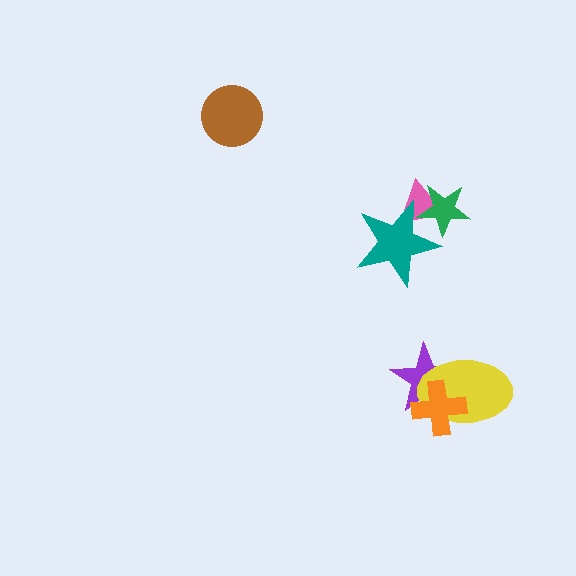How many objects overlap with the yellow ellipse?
2 objects overlap with the yellow ellipse.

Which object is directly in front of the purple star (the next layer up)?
The yellow ellipse is directly in front of the purple star.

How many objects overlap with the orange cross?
2 objects overlap with the orange cross.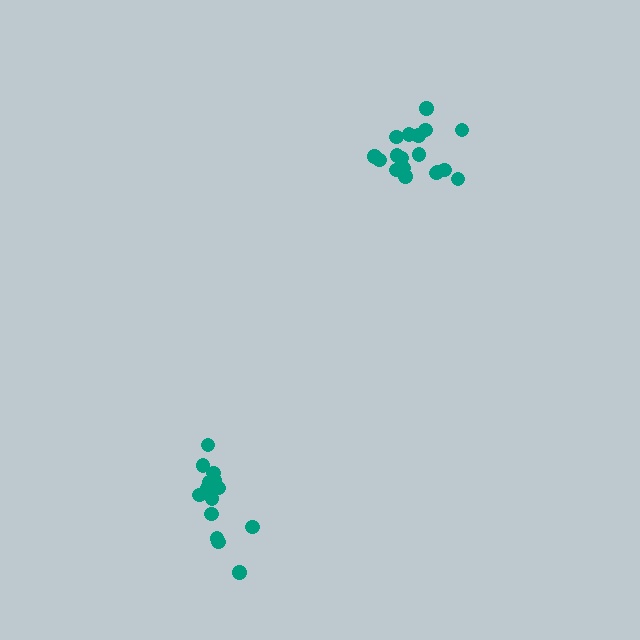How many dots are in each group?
Group 1: 14 dots, Group 2: 18 dots (32 total).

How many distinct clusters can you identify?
There are 2 distinct clusters.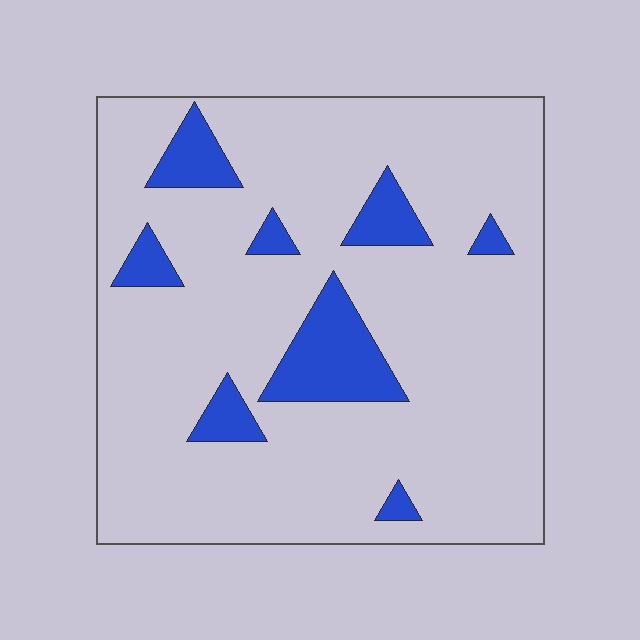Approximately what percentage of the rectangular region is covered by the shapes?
Approximately 15%.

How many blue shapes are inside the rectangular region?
8.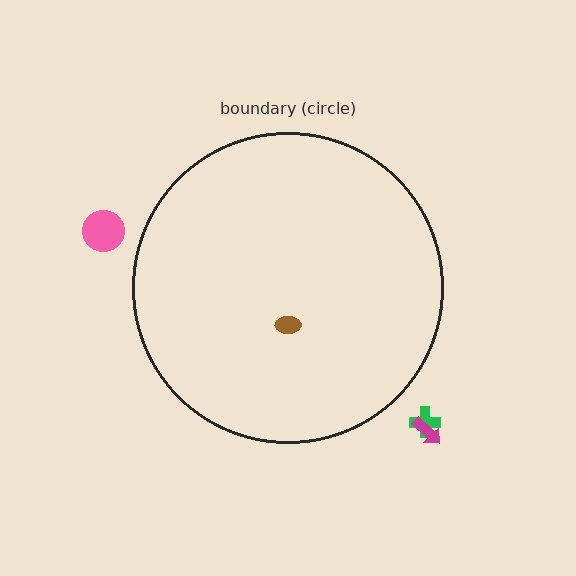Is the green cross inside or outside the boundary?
Outside.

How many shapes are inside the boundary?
1 inside, 3 outside.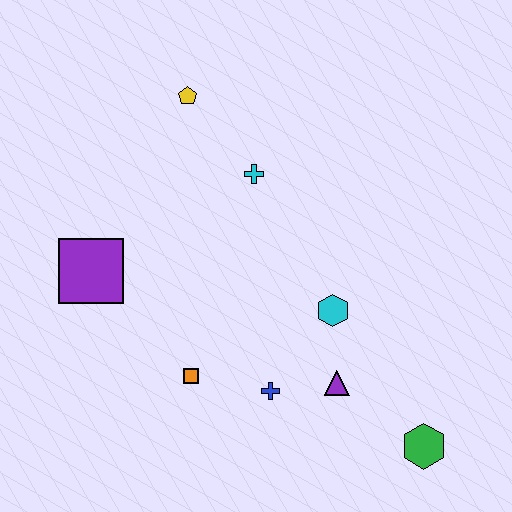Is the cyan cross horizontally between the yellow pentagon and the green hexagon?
Yes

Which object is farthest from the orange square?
The yellow pentagon is farthest from the orange square.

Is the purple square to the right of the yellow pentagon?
No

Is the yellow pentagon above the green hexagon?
Yes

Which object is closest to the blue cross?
The purple triangle is closest to the blue cross.